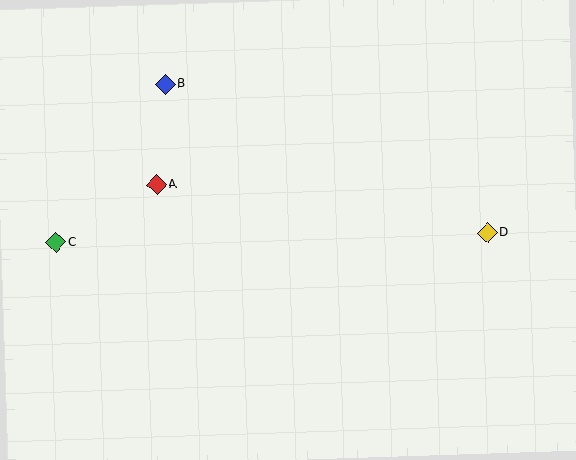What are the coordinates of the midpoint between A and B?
The midpoint between A and B is at (161, 135).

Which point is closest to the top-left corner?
Point B is closest to the top-left corner.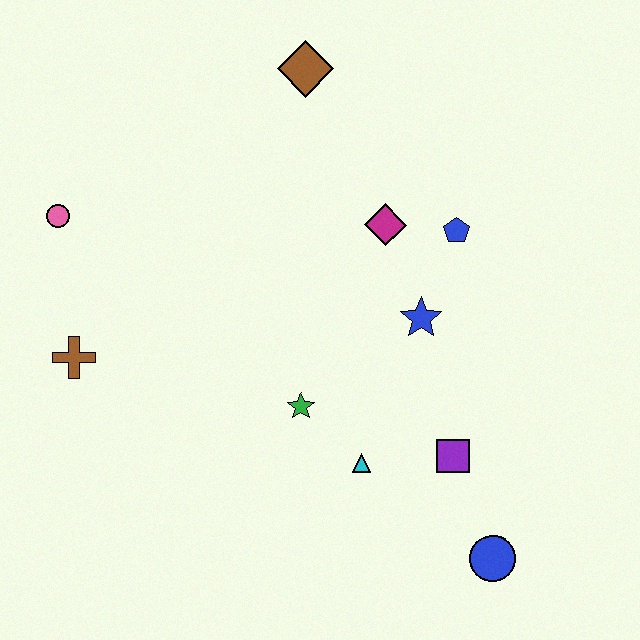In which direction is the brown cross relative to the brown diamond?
The brown cross is below the brown diamond.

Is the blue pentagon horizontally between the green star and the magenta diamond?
No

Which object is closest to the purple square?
The cyan triangle is closest to the purple square.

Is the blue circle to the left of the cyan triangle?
No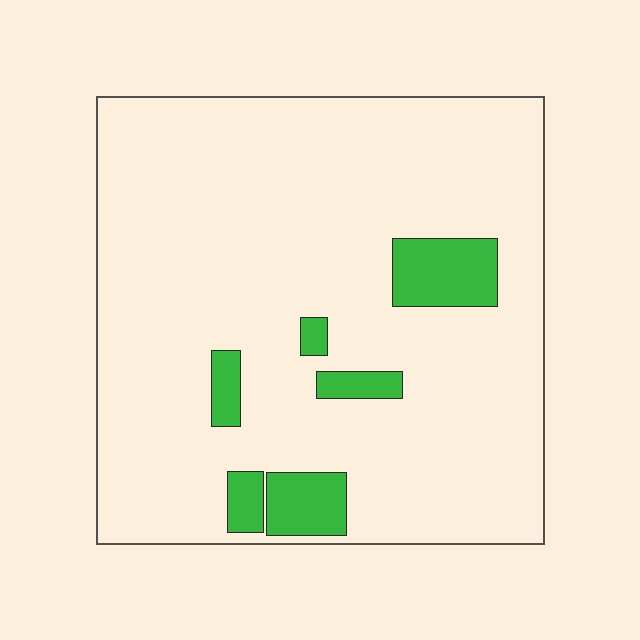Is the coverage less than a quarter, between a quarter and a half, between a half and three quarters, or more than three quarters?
Less than a quarter.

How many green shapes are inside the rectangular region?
6.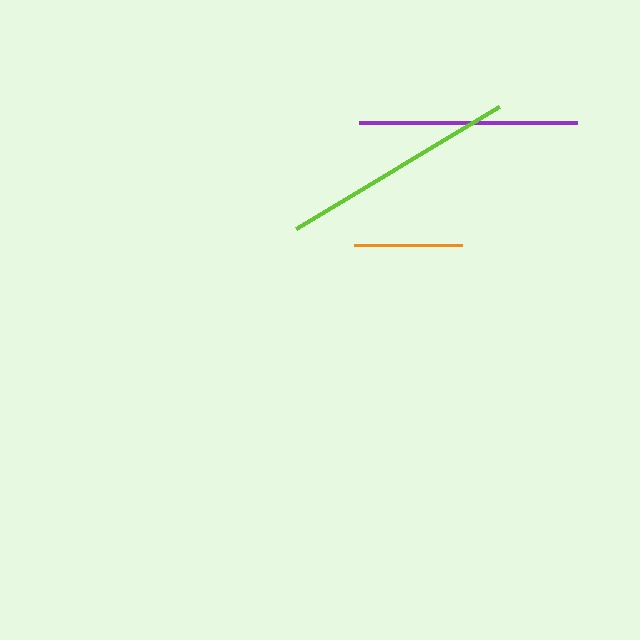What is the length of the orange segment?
The orange segment is approximately 107 pixels long.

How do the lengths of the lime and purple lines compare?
The lime and purple lines are approximately the same length.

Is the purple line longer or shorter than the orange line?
The purple line is longer than the orange line.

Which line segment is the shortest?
The orange line is the shortest at approximately 107 pixels.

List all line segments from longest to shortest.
From longest to shortest: lime, purple, orange.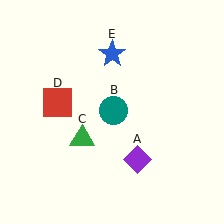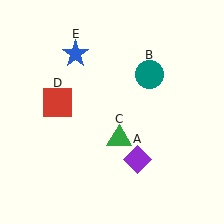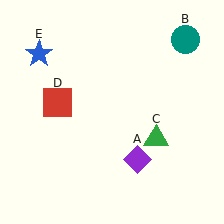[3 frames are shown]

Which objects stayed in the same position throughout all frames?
Purple diamond (object A) and red square (object D) remained stationary.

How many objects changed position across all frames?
3 objects changed position: teal circle (object B), green triangle (object C), blue star (object E).